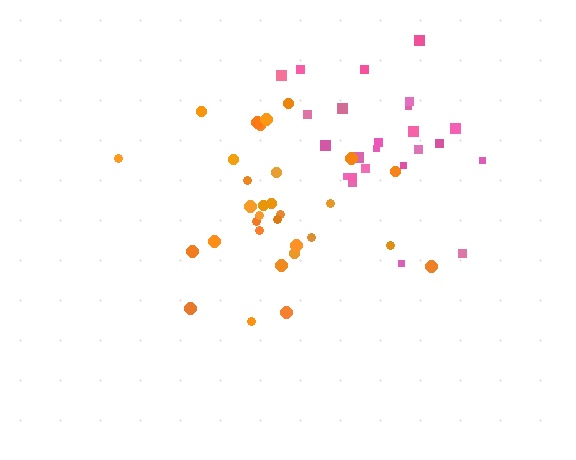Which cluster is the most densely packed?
Orange.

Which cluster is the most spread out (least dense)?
Pink.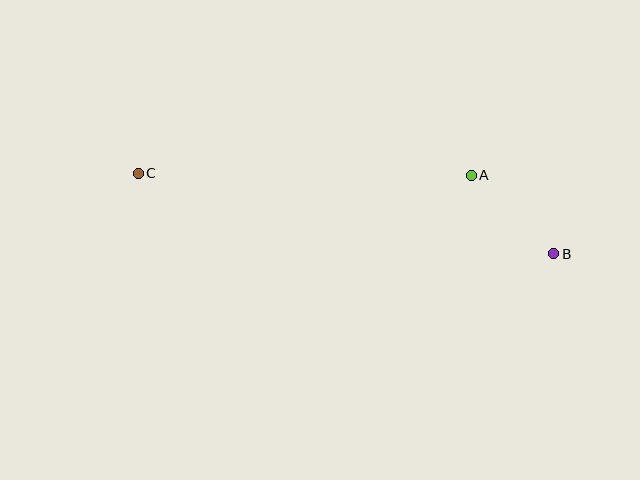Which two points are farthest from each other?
Points B and C are farthest from each other.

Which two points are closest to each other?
Points A and B are closest to each other.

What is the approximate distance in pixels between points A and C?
The distance between A and C is approximately 333 pixels.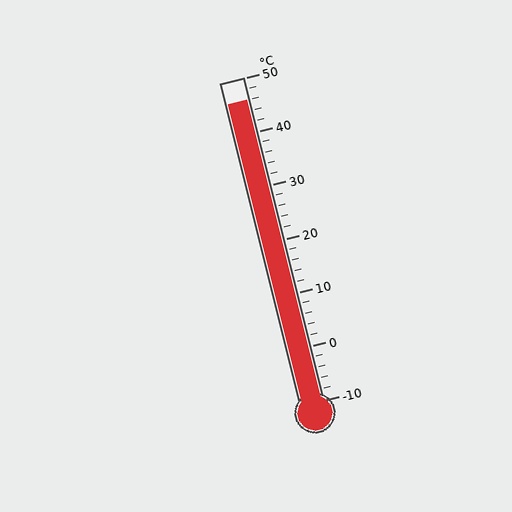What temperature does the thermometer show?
The thermometer shows approximately 46°C.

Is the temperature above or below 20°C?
The temperature is above 20°C.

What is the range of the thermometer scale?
The thermometer scale ranges from -10°C to 50°C.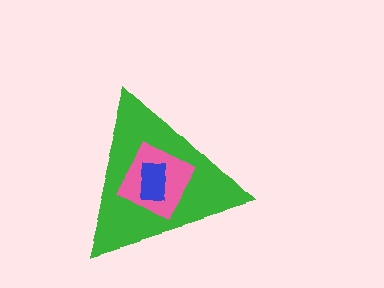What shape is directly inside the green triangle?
The pink diamond.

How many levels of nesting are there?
3.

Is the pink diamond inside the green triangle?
Yes.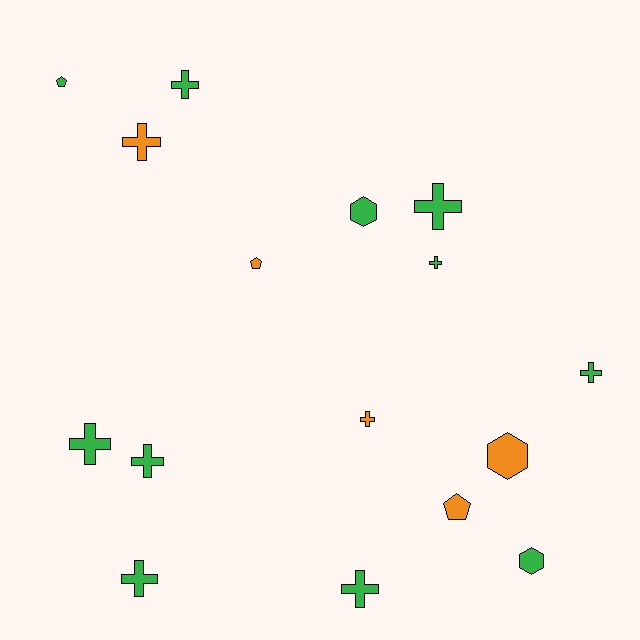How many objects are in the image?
There are 16 objects.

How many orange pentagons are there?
There are 2 orange pentagons.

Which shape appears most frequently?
Cross, with 10 objects.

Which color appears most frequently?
Green, with 11 objects.